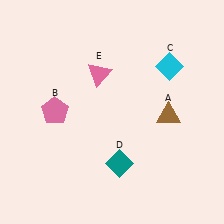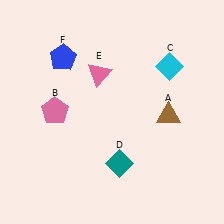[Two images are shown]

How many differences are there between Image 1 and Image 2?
There is 1 difference between the two images.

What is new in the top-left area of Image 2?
A blue pentagon (F) was added in the top-left area of Image 2.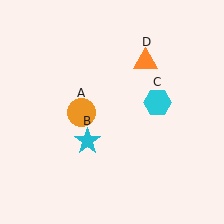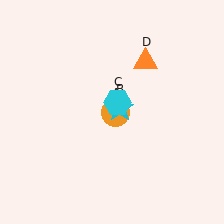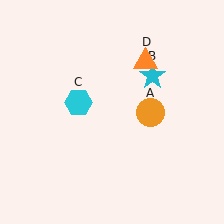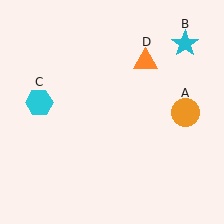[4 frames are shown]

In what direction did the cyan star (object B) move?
The cyan star (object B) moved up and to the right.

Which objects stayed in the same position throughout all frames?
Orange triangle (object D) remained stationary.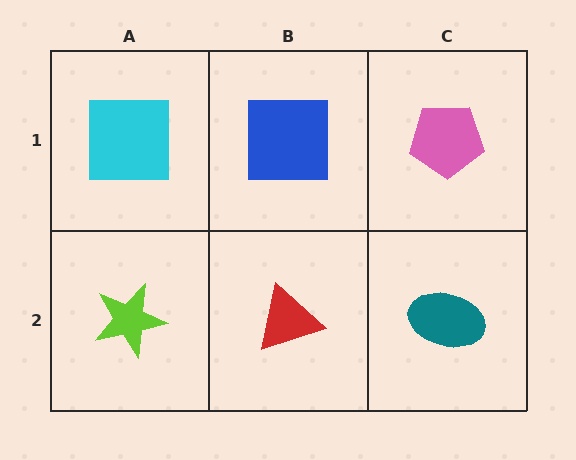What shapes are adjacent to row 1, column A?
A lime star (row 2, column A), a blue square (row 1, column B).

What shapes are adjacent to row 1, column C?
A teal ellipse (row 2, column C), a blue square (row 1, column B).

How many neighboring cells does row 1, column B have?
3.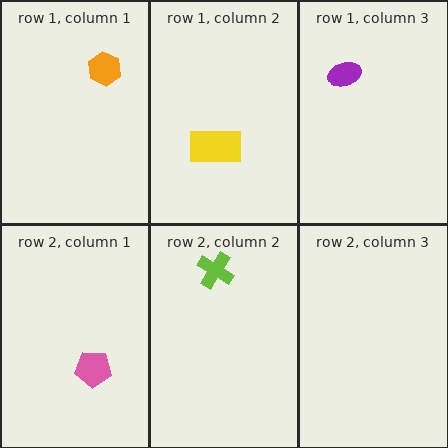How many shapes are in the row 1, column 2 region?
1.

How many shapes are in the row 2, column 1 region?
1.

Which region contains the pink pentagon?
The row 2, column 1 region.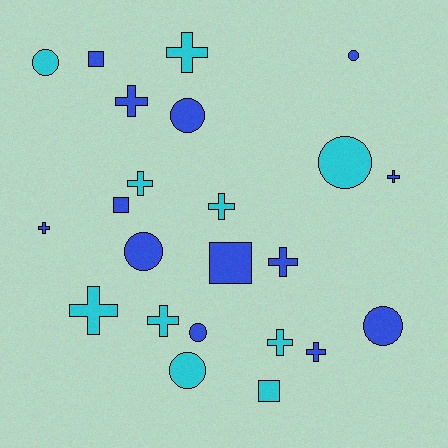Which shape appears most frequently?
Cross, with 11 objects.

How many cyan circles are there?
There are 3 cyan circles.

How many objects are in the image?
There are 23 objects.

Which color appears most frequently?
Blue, with 13 objects.